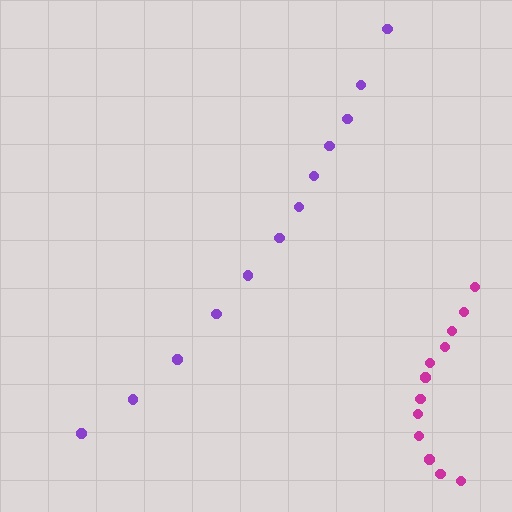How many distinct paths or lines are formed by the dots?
There are 2 distinct paths.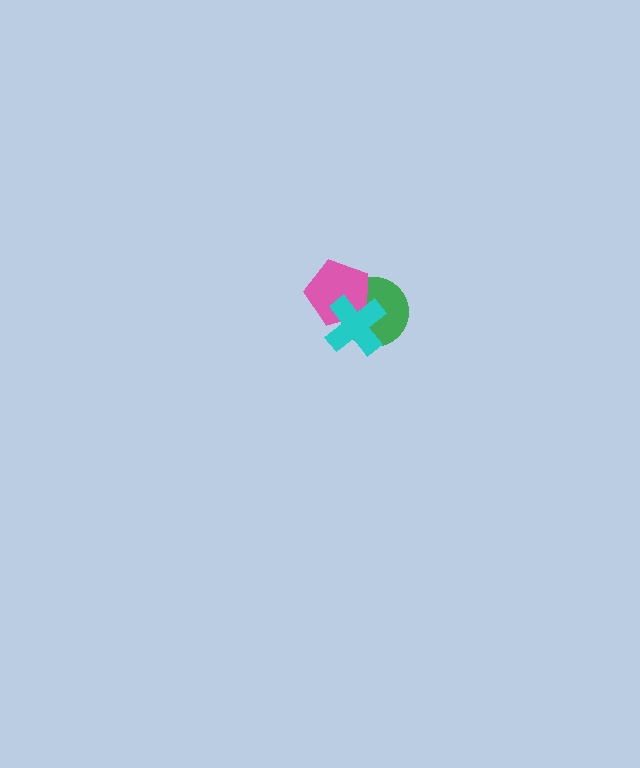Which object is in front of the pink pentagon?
The cyan cross is in front of the pink pentagon.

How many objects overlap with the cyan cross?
2 objects overlap with the cyan cross.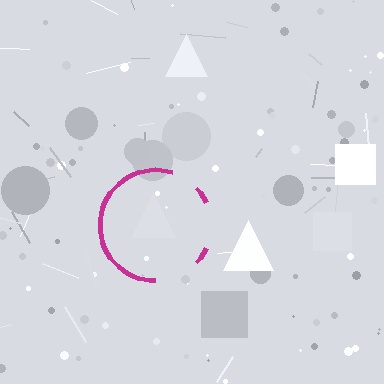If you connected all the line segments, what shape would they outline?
They would outline a circle.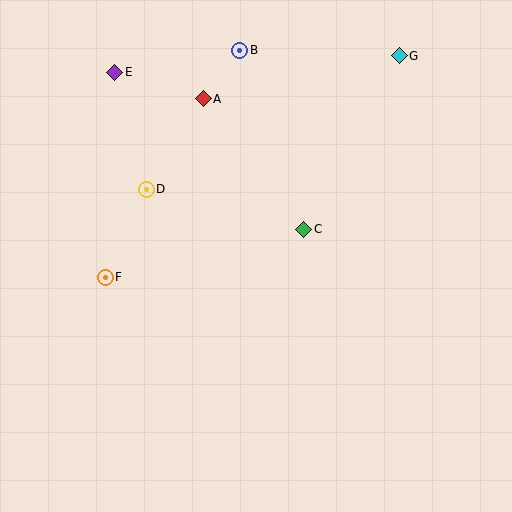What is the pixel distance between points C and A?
The distance between C and A is 165 pixels.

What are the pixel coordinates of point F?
Point F is at (105, 277).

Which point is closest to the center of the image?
Point C at (304, 229) is closest to the center.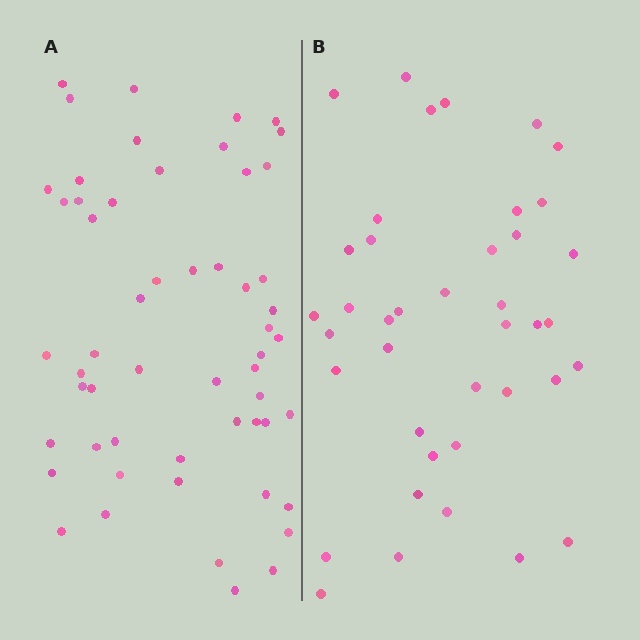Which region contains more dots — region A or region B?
Region A (the left region) has more dots.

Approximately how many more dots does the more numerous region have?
Region A has approximately 15 more dots than region B.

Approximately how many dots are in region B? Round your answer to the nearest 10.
About 40 dots.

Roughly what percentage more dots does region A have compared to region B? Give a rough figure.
About 40% more.